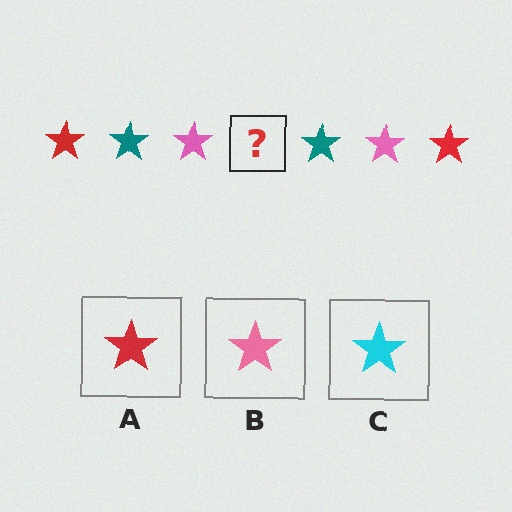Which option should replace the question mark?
Option A.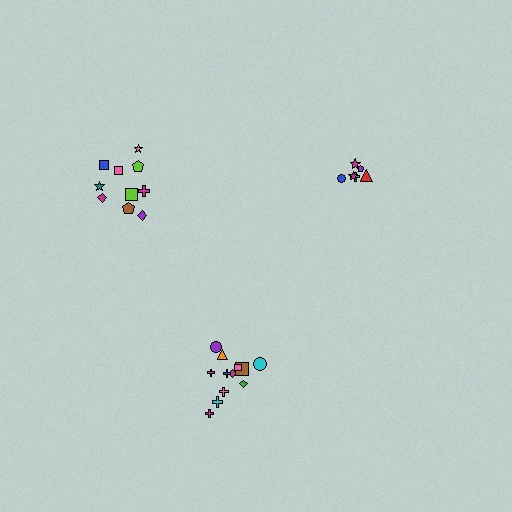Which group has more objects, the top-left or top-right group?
The top-left group.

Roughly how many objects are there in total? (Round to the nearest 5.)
Roughly 30 objects in total.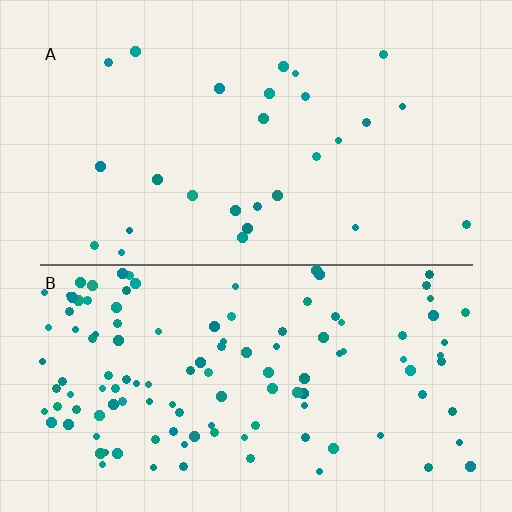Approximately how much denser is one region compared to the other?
Approximately 4.3× — region B over region A.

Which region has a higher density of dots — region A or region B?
B (the bottom).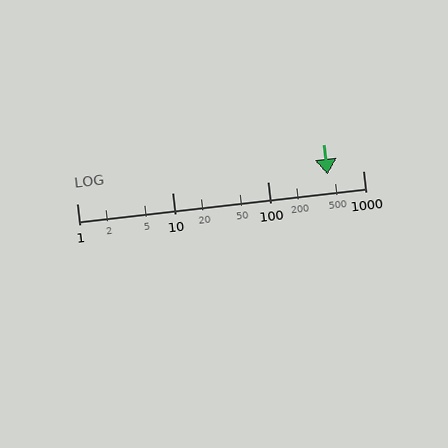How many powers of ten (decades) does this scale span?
The scale spans 3 decades, from 1 to 1000.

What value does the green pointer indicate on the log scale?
The pointer indicates approximately 430.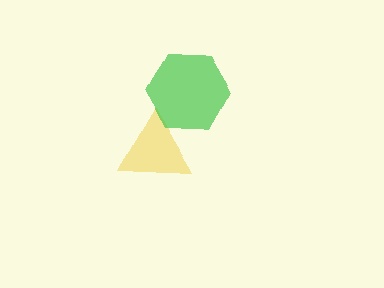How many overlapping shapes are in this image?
There are 2 overlapping shapes in the image.